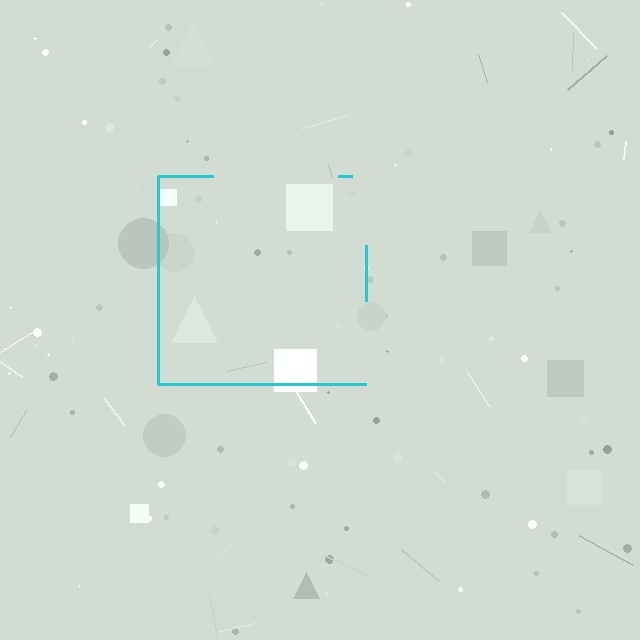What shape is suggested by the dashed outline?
The dashed outline suggests a square.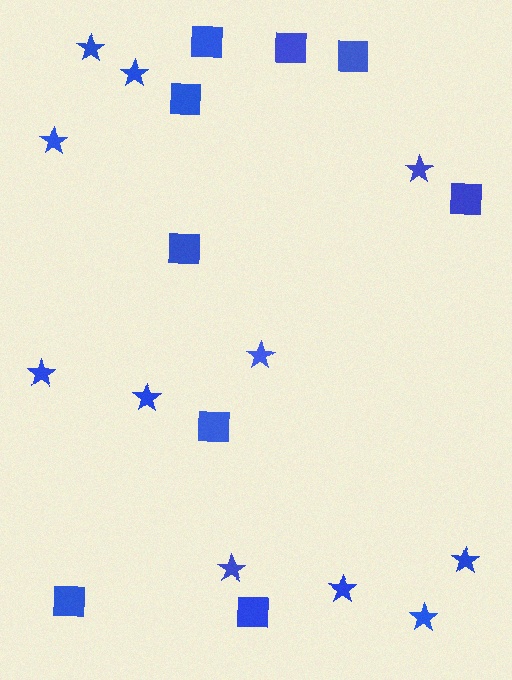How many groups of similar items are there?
There are 2 groups: one group of squares (9) and one group of stars (11).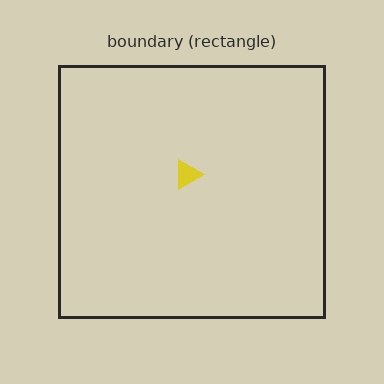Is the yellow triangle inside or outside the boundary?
Inside.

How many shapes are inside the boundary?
1 inside, 0 outside.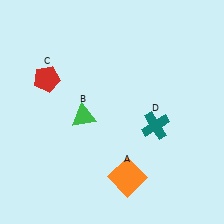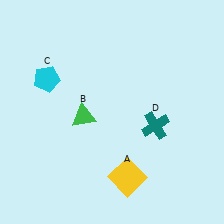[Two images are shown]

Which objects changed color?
A changed from orange to yellow. C changed from red to cyan.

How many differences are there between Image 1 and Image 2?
There are 2 differences between the two images.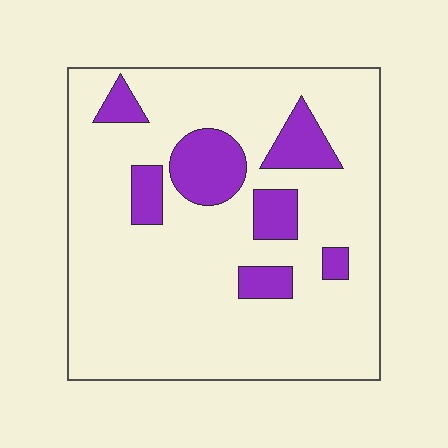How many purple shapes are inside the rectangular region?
7.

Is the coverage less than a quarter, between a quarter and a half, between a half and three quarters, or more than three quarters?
Less than a quarter.